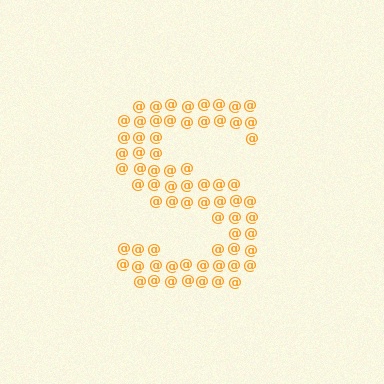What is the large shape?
The large shape is the letter S.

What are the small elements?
The small elements are at signs.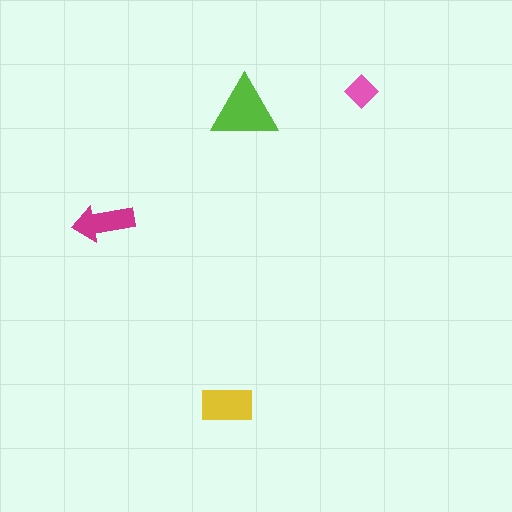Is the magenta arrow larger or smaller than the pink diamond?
Larger.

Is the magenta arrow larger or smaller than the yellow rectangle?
Smaller.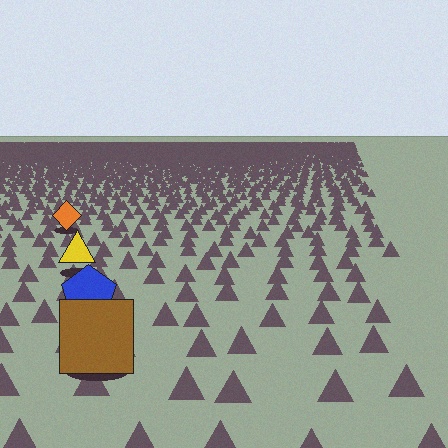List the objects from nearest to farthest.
From nearest to farthest: the brown square, the blue pentagon, the yellow triangle, the orange diamond.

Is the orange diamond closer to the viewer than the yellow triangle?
No. The yellow triangle is closer — you can tell from the texture gradient: the ground texture is coarser near it.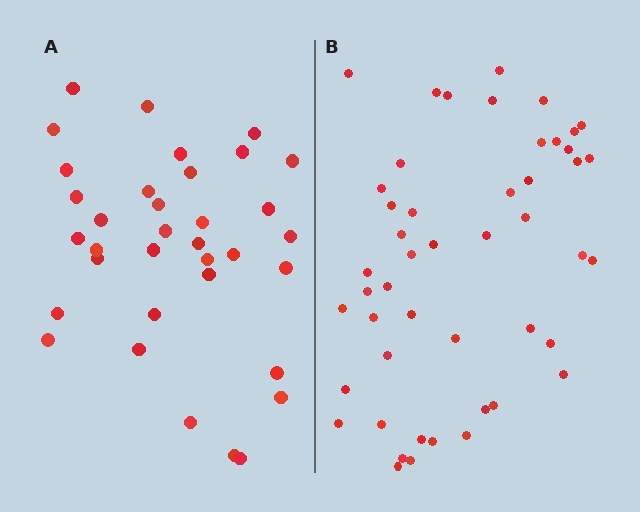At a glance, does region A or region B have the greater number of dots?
Region B (the right region) has more dots.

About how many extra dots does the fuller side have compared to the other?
Region B has approximately 15 more dots than region A.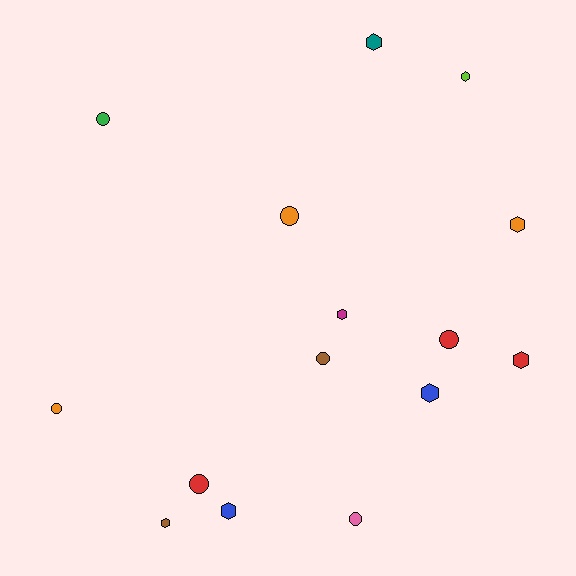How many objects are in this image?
There are 15 objects.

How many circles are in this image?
There are 7 circles.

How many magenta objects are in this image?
There is 1 magenta object.